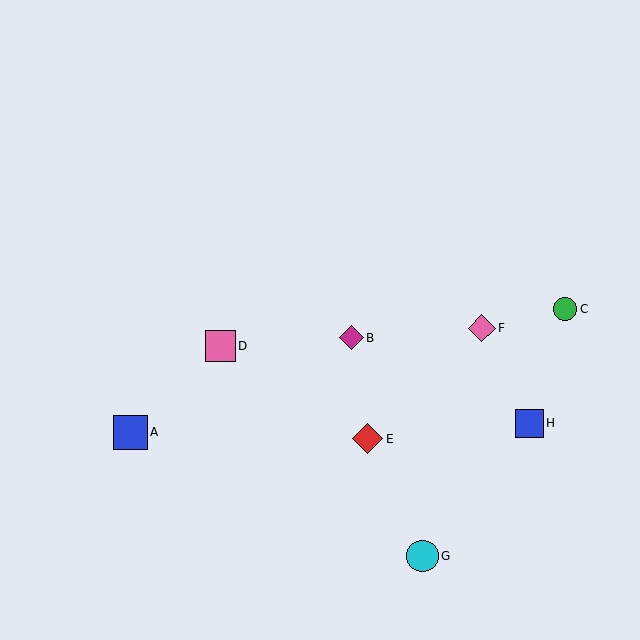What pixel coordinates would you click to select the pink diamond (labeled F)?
Click at (482, 328) to select the pink diamond F.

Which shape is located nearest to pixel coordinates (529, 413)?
The blue square (labeled H) at (529, 423) is nearest to that location.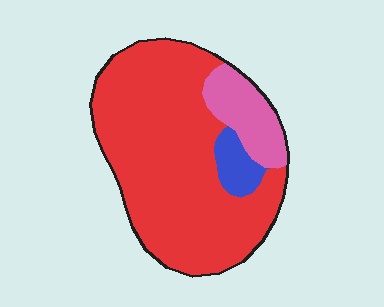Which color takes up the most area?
Red, at roughly 80%.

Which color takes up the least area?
Blue, at roughly 5%.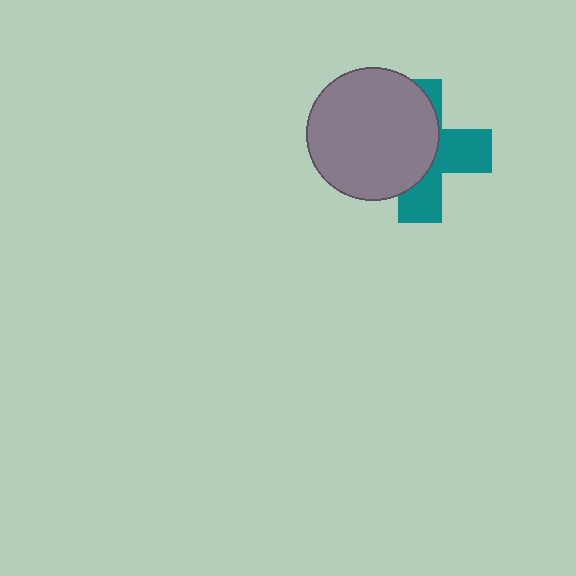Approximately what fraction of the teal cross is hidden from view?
Roughly 56% of the teal cross is hidden behind the gray circle.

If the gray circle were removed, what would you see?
You would see the complete teal cross.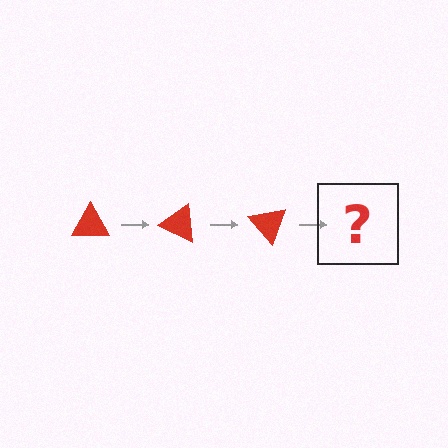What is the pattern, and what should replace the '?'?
The pattern is that the triangle rotates 25 degrees each step. The '?' should be a red triangle rotated 75 degrees.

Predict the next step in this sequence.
The next step is a red triangle rotated 75 degrees.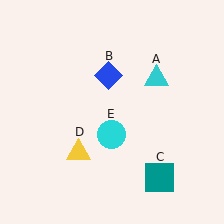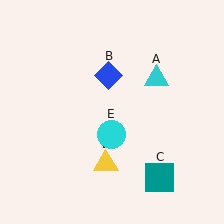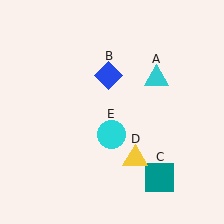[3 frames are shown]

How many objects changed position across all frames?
1 object changed position: yellow triangle (object D).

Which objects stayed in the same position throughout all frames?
Cyan triangle (object A) and blue diamond (object B) and teal square (object C) and cyan circle (object E) remained stationary.